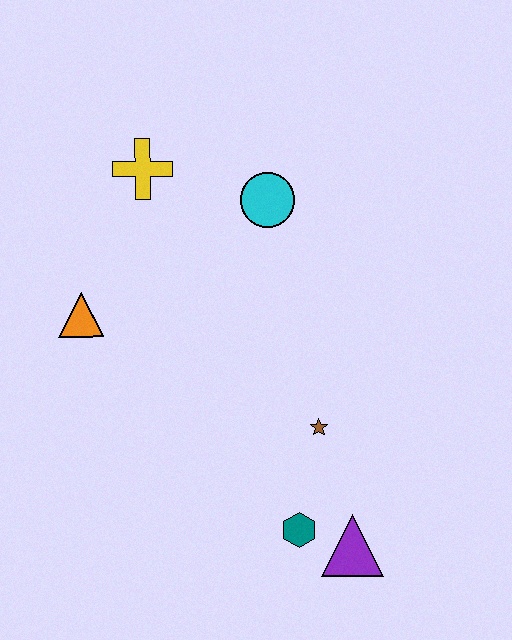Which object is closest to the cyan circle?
The yellow cross is closest to the cyan circle.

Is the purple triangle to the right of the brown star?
Yes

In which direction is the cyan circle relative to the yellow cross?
The cyan circle is to the right of the yellow cross.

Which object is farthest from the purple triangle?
The yellow cross is farthest from the purple triangle.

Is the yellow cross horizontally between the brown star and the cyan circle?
No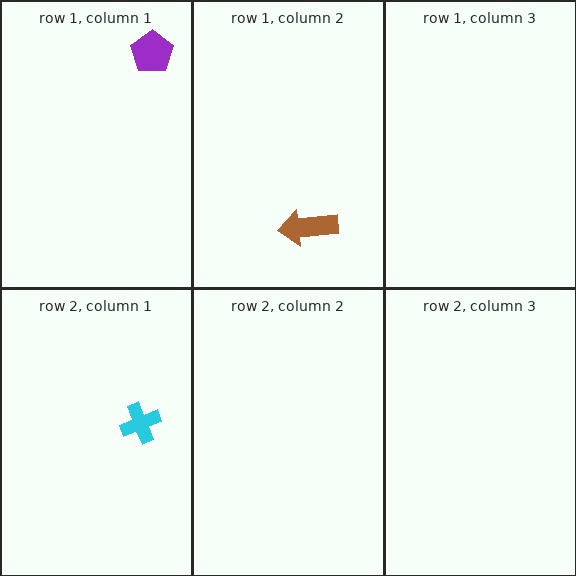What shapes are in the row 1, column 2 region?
The brown arrow.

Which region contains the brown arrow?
The row 1, column 2 region.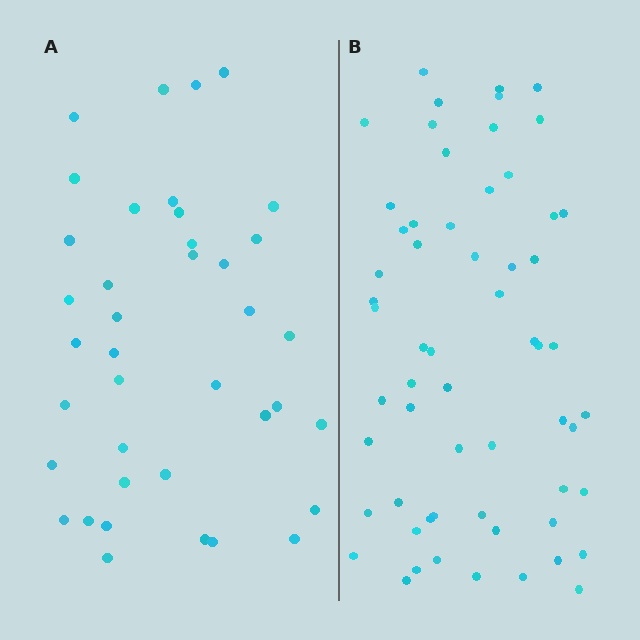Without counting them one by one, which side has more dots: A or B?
Region B (the right region) has more dots.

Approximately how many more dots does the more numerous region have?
Region B has approximately 20 more dots than region A.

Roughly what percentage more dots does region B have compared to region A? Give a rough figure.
About 55% more.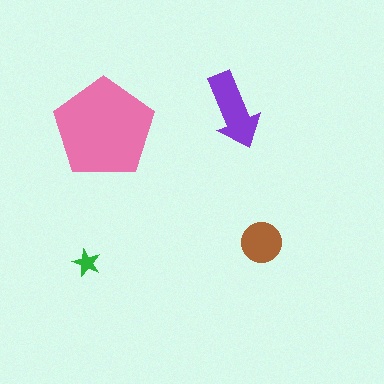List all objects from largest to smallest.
The pink pentagon, the purple arrow, the brown circle, the green star.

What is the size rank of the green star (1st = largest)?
4th.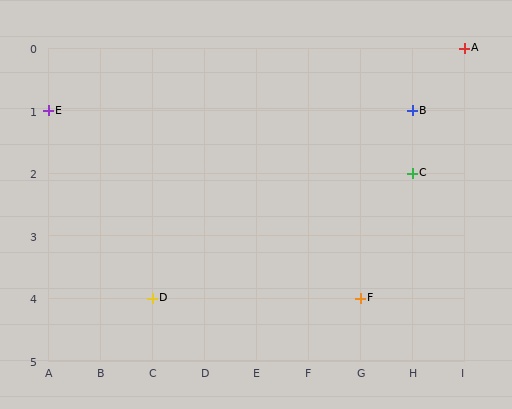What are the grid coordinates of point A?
Point A is at grid coordinates (I, 0).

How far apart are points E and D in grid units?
Points E and D are 2 columns and 3 rows apart (about 3.6 grid units diagonally).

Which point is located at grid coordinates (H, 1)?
Point B is at (H, 1).